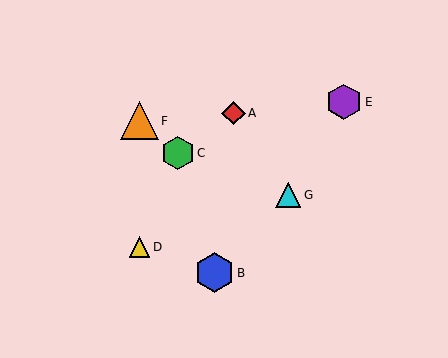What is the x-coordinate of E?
Object E is at x≈344.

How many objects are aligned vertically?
2 objects (D, F) are aligned vertically.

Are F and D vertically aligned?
Yes, both are at x≈140.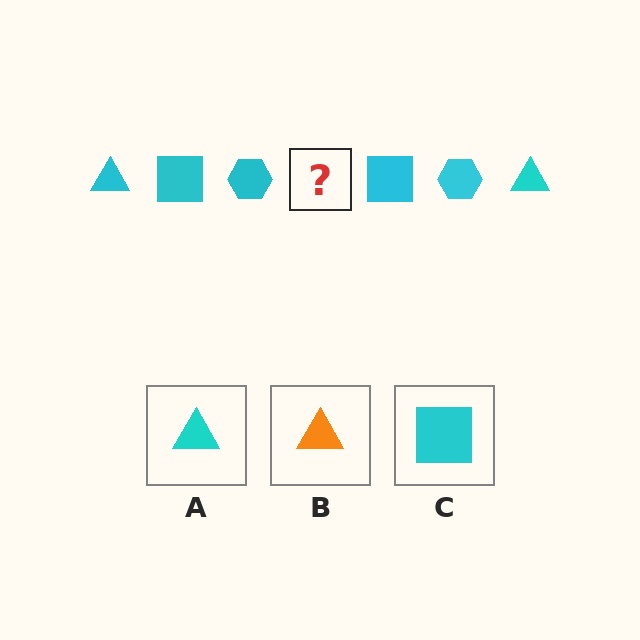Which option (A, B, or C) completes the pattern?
A.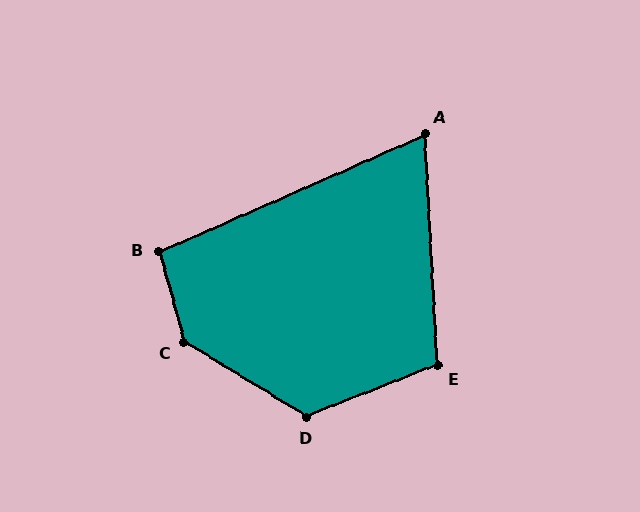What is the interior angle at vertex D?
Approximately 128 degrees (obtuse).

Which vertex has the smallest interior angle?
A, at approximately 69 degrees.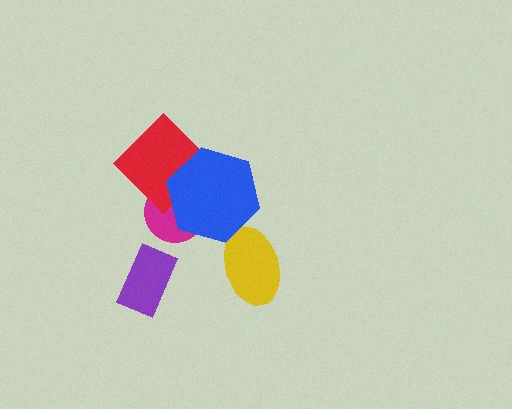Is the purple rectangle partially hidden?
No, no other shape covers it.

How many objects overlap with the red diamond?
2 objects overlap with the red diamond.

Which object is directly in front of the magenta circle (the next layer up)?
The red diamond is directly in front of the magenta circle.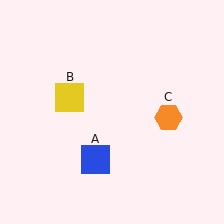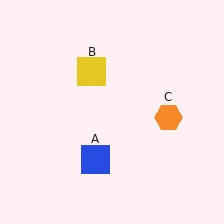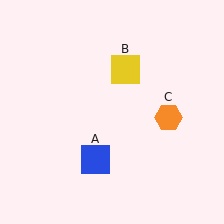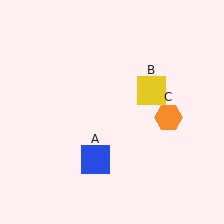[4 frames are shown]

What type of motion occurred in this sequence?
The yellow square (object B) rotated clockwise around the center of the scene.